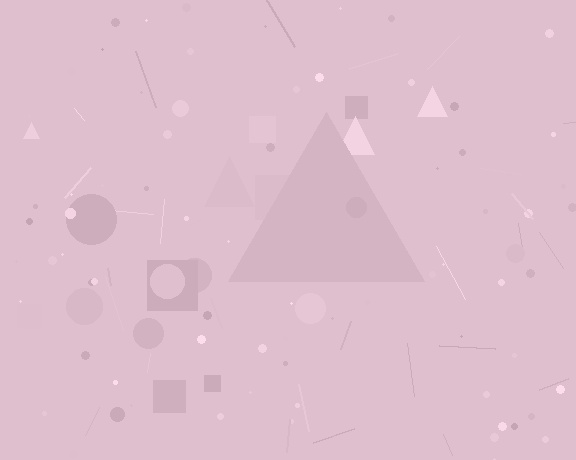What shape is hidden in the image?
A triangle is hidden in the image.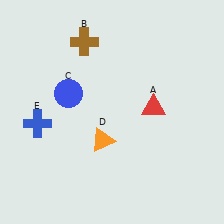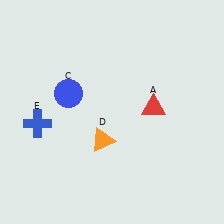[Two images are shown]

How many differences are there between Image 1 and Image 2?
There is 1 difference between the two images.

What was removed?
The brown cross (B) was removed in Image 2.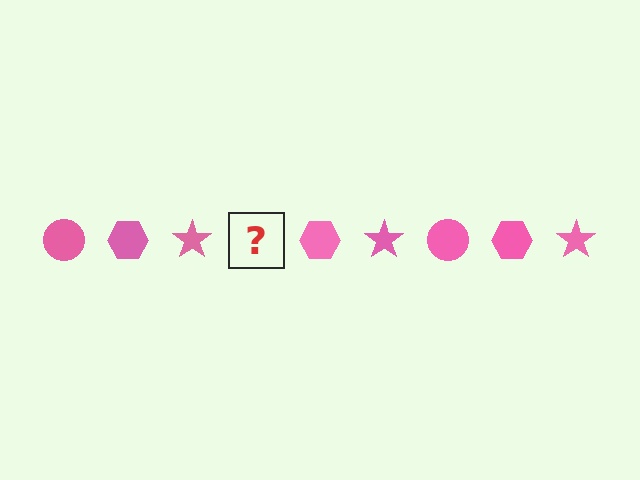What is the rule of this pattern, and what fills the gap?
The rule is that the pattern cycles through circle, hexagon, star shapes in pink. The gap should be filled with a pink circle.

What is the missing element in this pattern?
The missing element is a pink circle.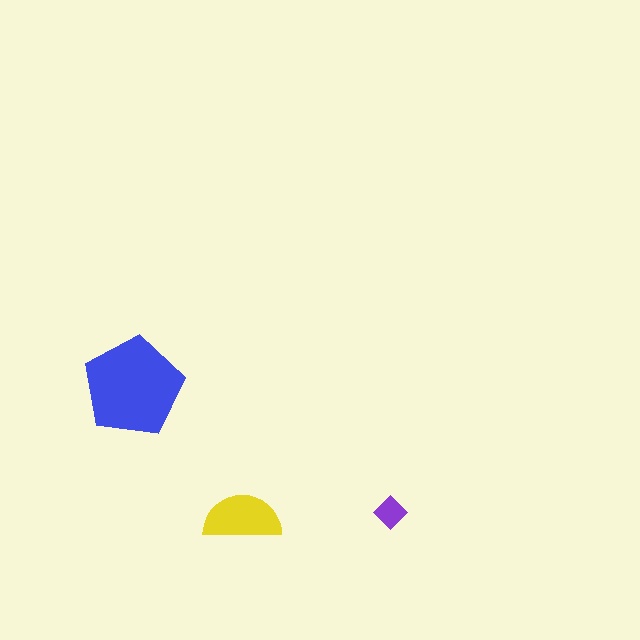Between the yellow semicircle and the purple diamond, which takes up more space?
The yellow semicircle.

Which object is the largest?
The blue pentagon.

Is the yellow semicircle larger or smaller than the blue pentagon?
Smaller.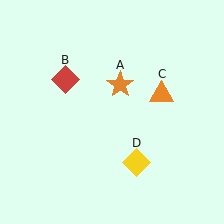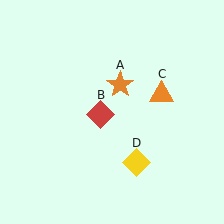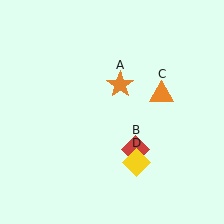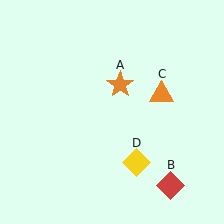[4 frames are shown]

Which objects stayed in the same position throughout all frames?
Orange star (object A) and orange triangle (object C) and yellow diamond (object D) remained stationary.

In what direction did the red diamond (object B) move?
The red diamond (object B) moved down and to the right.